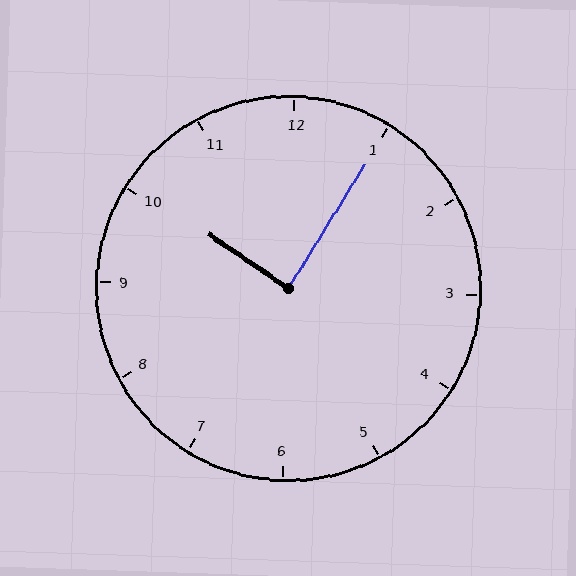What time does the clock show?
10:05.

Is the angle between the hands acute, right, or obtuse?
It is right.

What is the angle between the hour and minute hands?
Approximately 88 degrees.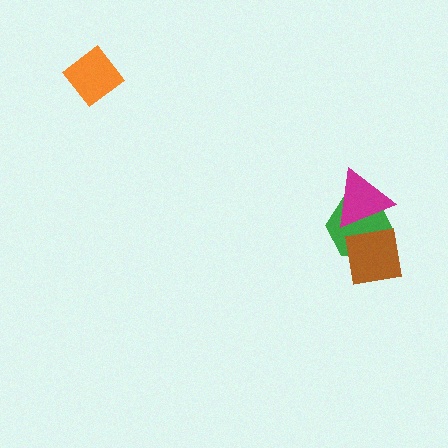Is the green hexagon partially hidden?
Yes, it is partially covered by another shape.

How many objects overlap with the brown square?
2 objects overlap with the brown square.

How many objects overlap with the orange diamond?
0 objects overlap with the orange diamond.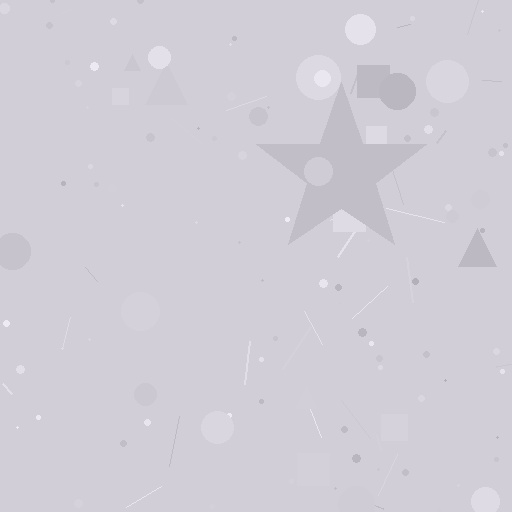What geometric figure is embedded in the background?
A star is embedded in the background.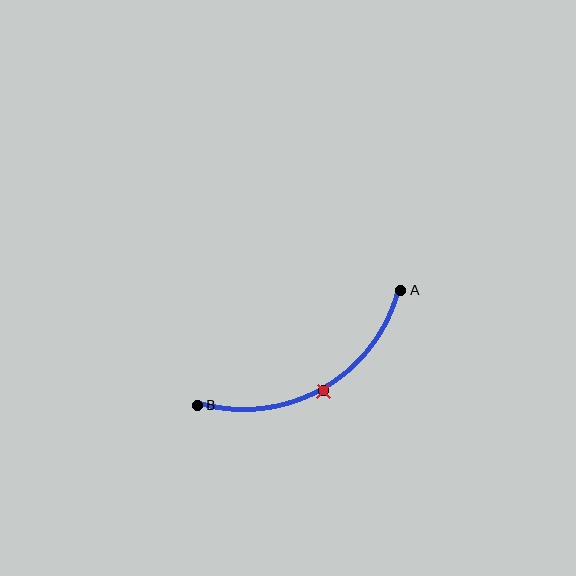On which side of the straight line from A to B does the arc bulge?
The arc bulges below the straight line connecting A and B.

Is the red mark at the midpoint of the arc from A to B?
Yes. The red mark lies on the arc at equal arc-length from both A and B — it is the arc midpoint.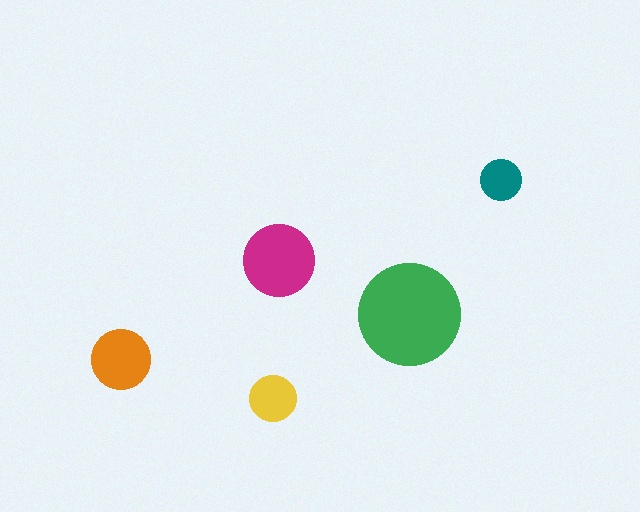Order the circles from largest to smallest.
the green one, the magenta one, the orange one, the yellow one, the teal one.